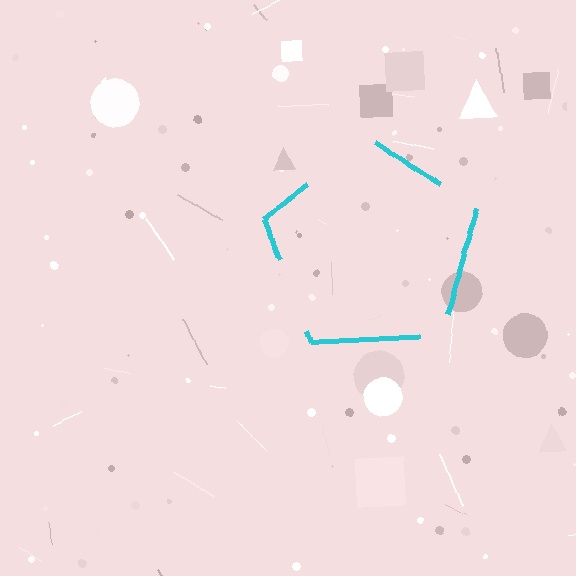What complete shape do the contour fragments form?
The contour fragments form a pentagon.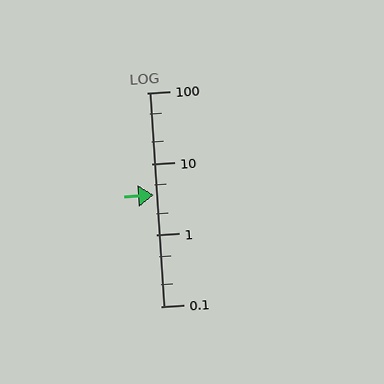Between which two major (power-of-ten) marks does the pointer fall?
The pointer is between 1 and 10.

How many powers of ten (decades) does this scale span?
The scale spans 3 decades, from 0.1 to 100.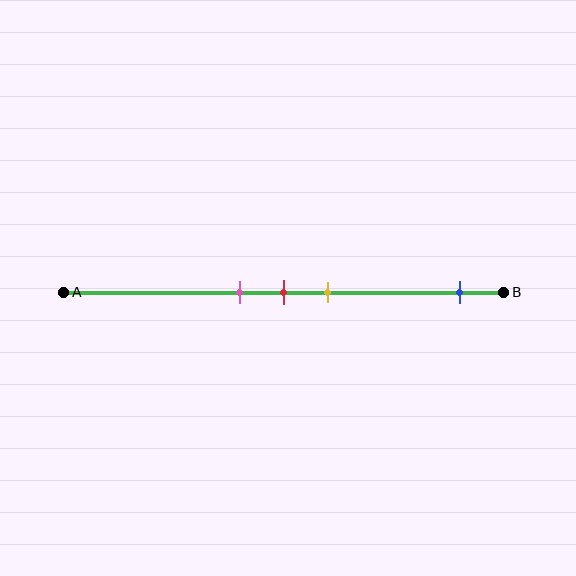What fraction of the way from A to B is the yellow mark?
The yellow mark is approximately 60% (0.6) of the way from A to B.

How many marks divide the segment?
There are 4 marks dividing the segment.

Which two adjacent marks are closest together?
The pink and red marks are the closest adjacent pair.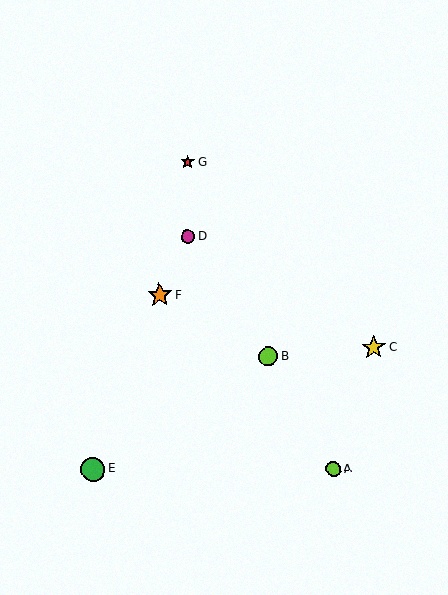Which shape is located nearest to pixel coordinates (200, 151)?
The red star (labeled G) at (188, 162) is nearest to that location.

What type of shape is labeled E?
Shape E is a green circle.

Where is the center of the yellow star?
The center of the yellow star is at (374, 347).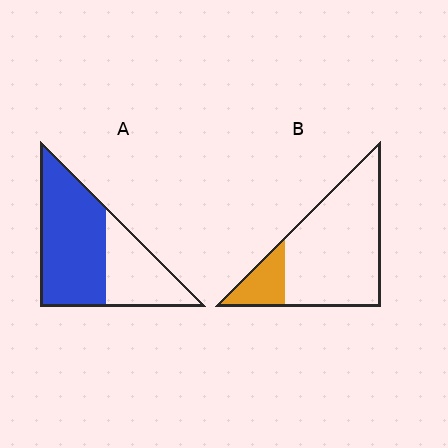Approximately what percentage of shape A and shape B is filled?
A is approximately 65% and B is approximately 20%.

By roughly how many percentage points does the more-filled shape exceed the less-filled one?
By roughly 45 percentage points (A over B).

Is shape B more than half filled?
No.